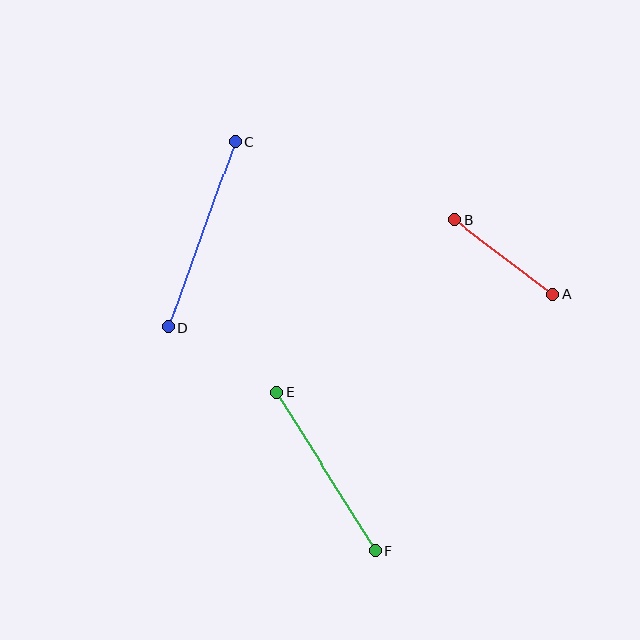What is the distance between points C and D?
The distance is approximately 197 pixels.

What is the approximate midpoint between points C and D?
The midpoint is at approximately (202, 234) pixels.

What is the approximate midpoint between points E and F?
The midpoint is at approximately (326, 472) pixels.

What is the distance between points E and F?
The distance is approximately 187 pixels.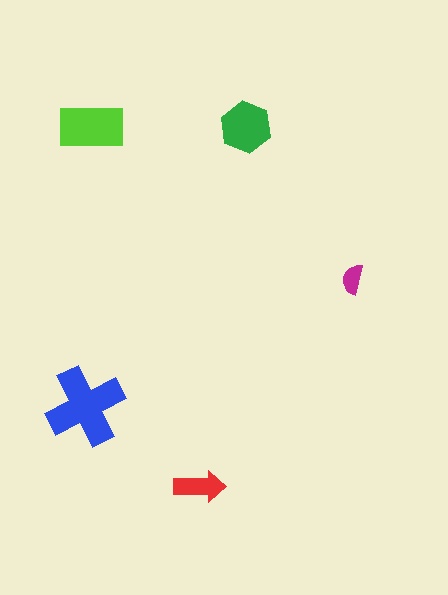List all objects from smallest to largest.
The magenta semicircle, the red arrow, the green hexagon, the lime rectangle, the blue cross.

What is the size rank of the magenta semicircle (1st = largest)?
5th.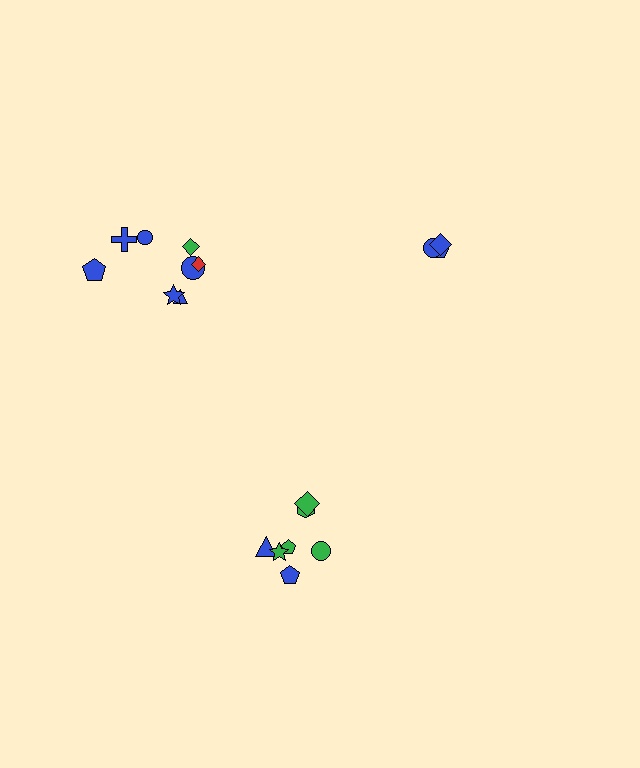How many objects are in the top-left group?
There are 8 objects.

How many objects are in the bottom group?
There are 7 objects.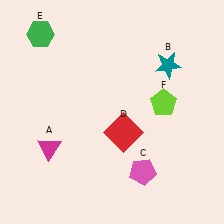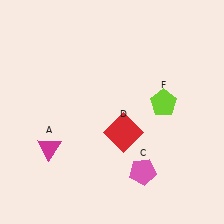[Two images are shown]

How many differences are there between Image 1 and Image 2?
There are 2 differences between the two images.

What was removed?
The green hexagon (E), the teal star (B) were removed in Image 2.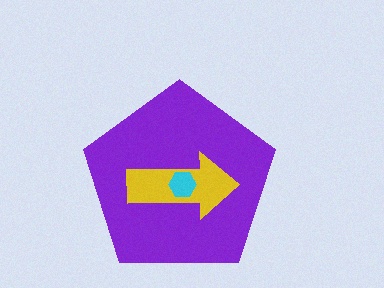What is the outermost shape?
The purple pentagon.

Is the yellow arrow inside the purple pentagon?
Yes.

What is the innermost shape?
The cyan hexagon.